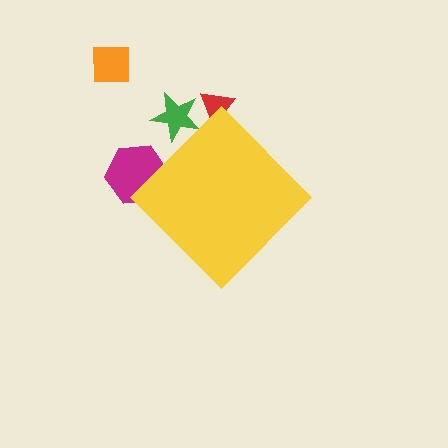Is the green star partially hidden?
Yes, the green star is partially hidden behind the yellow diamond.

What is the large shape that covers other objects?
A yellow diamond.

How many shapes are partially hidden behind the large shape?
3 shapes are partially hidden.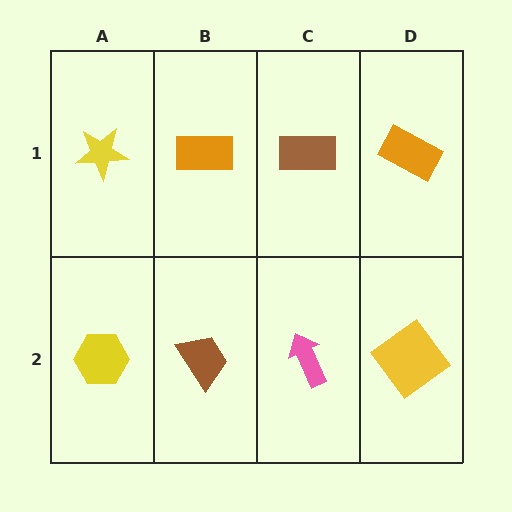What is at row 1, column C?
A brown rectangle.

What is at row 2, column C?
A pink arrow.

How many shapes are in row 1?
4 shapes.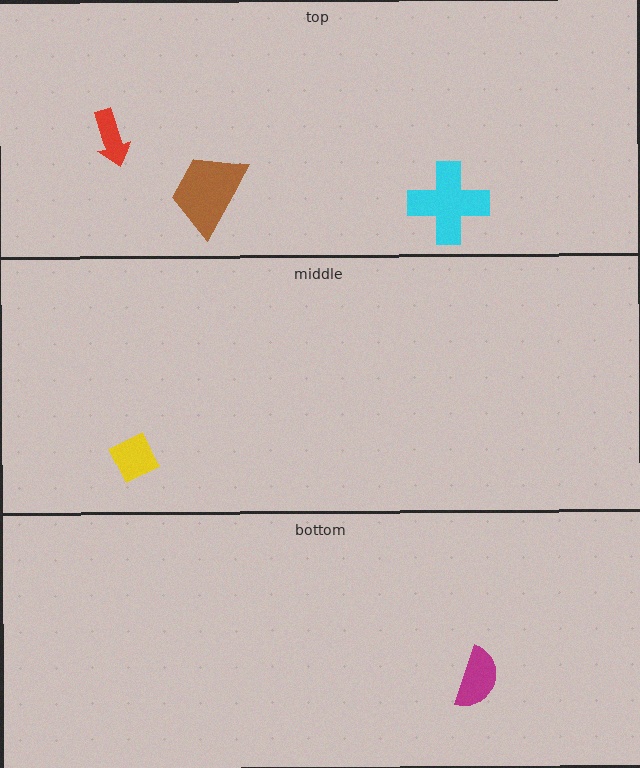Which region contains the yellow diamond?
The middle region.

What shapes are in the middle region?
The yellow diamond.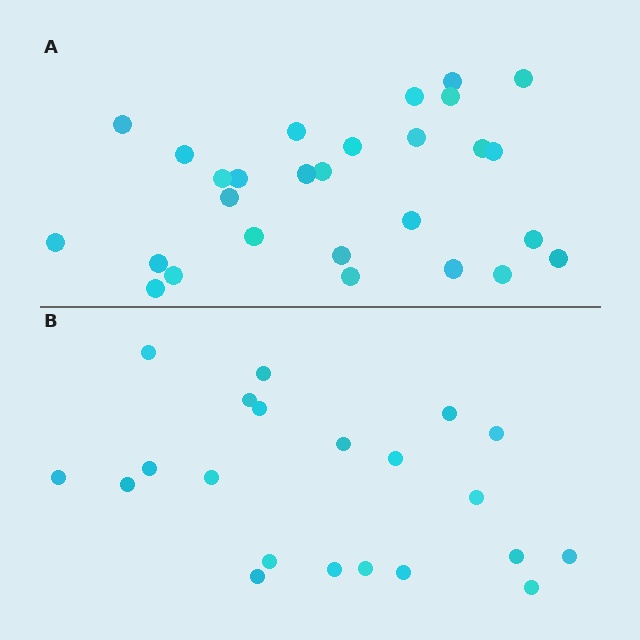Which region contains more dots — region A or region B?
Region A (the top region) has more dots.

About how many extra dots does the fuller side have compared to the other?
Region A has roughly 8 or so more dots than region B.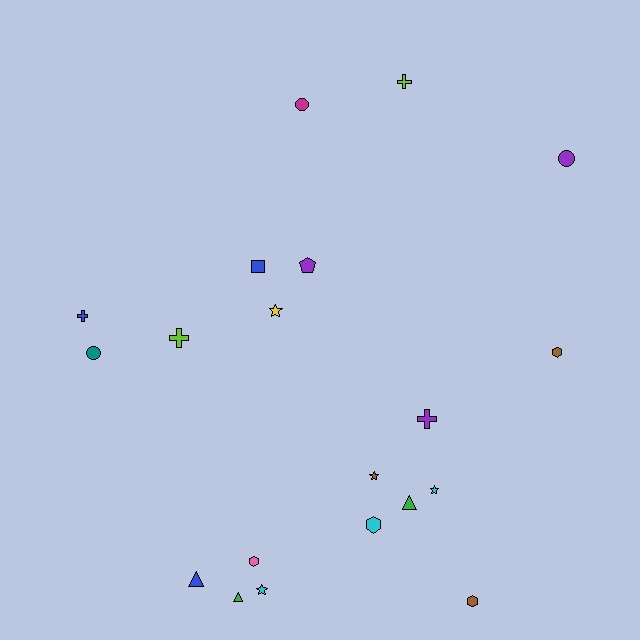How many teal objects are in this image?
There is 1 teal object.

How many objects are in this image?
There are 20 objects.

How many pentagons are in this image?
There is 1 pentagon.